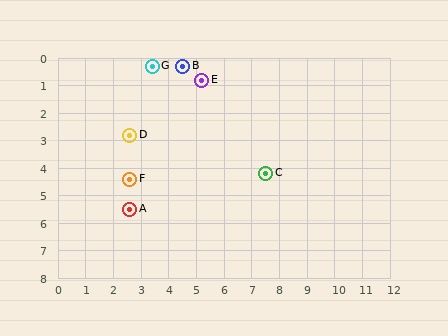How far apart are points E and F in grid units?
Points E and F are about 4.4 grid units apart.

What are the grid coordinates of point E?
Point E is at approximately (5.2, 0.8).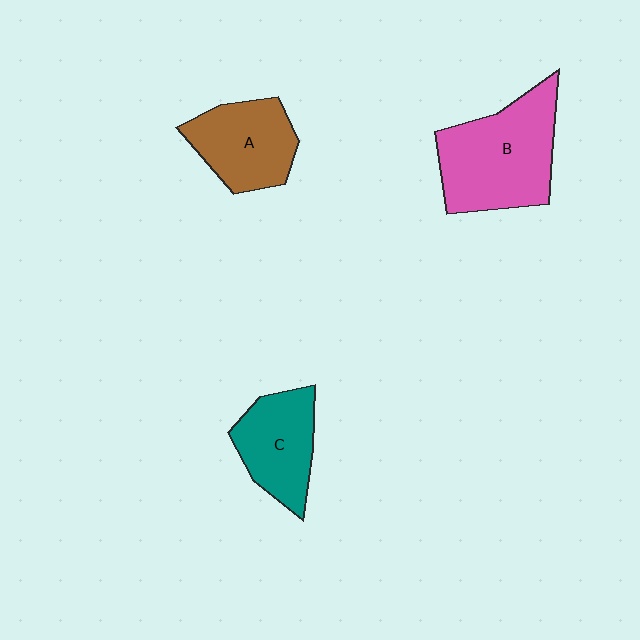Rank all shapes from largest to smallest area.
From largest to smallest: B (pink), A (brown), C (teal).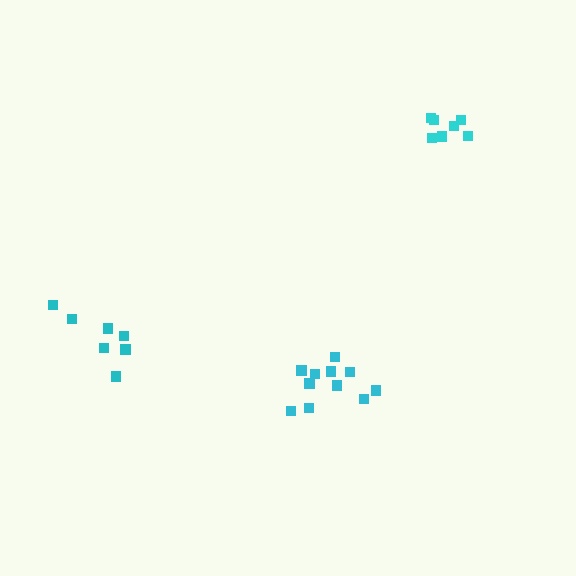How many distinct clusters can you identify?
There are 3 distinct clusters.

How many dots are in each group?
Group 1: 7 dots, Group 2: 11 dots, Group 3: 7 dots (25 total).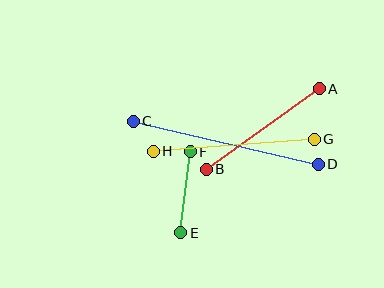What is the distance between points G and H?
The distance is approximately 161 pixels.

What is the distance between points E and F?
The distance is approximately 82 pixels.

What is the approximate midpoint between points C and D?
The midpoint is at approximately (226, 143) pixels.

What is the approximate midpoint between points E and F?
The midpoint is at approximately (185, 192) pixels.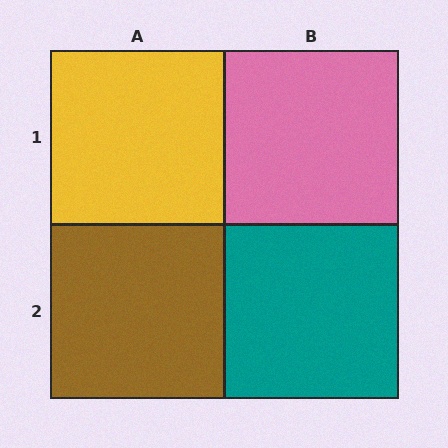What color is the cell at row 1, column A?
Yellow.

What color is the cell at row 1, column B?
Pink.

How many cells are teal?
1 cell is teal.